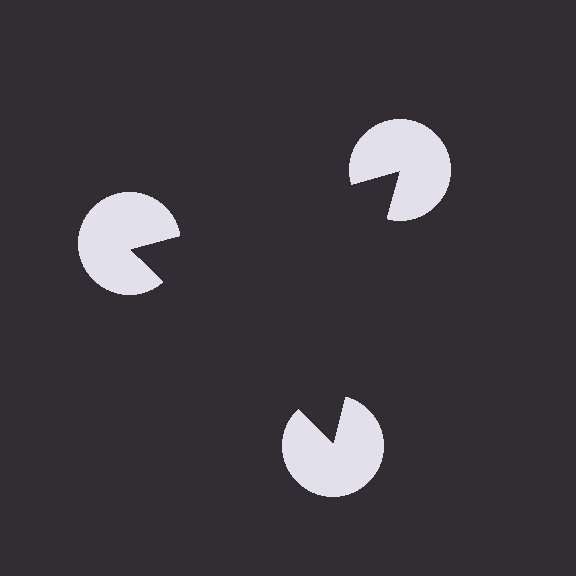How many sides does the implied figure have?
3 sides.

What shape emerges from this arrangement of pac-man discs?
An illusory triangle — its edges are inferred from the aligned wedge cuts in the pac-man discs, not physically drawn.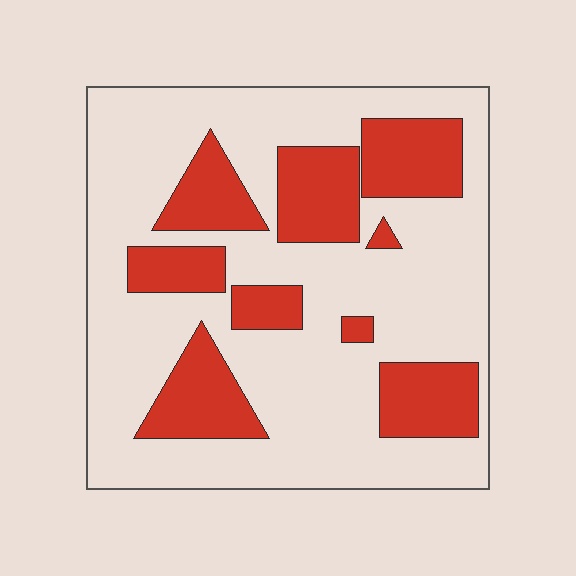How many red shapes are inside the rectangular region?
9.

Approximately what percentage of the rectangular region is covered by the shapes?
Approximately 30%.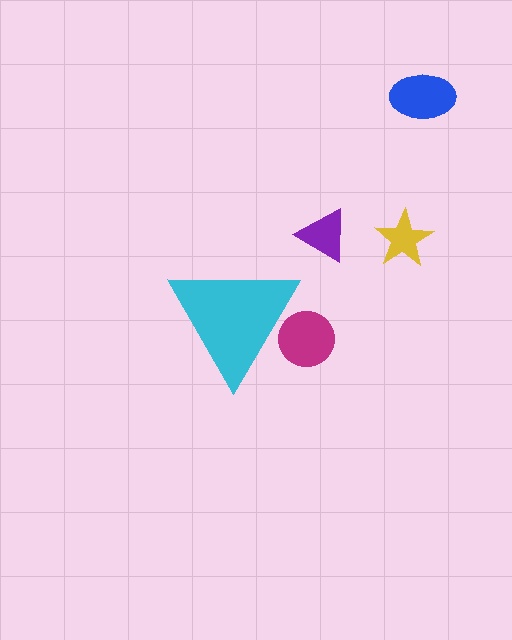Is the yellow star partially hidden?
No, the yellow star is fully visible.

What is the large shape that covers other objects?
A cyan triangle.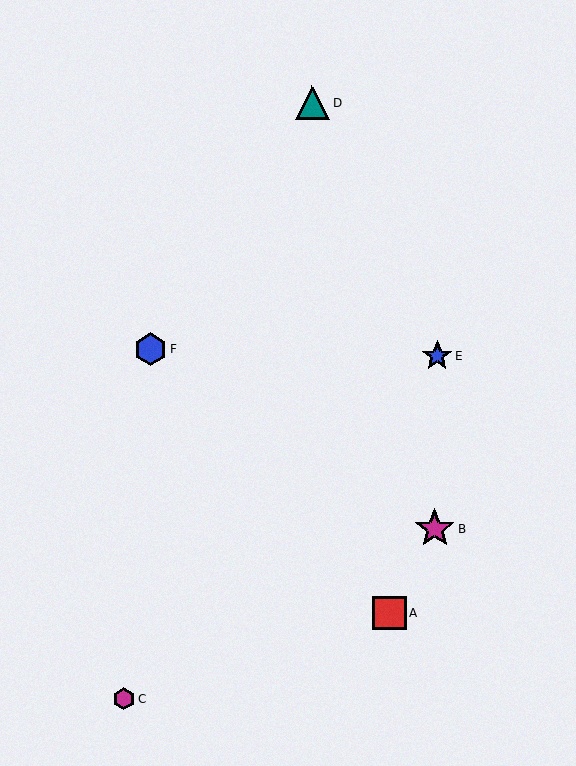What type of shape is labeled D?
Shape D is a teal triangle.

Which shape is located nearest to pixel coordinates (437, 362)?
The blue star (labeled E) at (437, 356) is nearest to that location.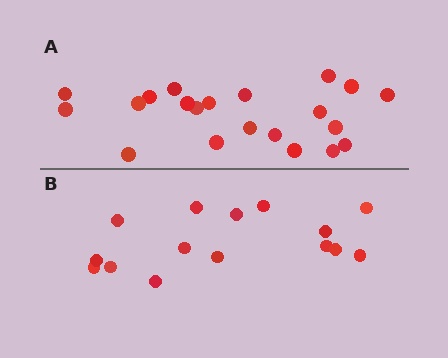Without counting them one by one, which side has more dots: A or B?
Region A (the top region) has more dots.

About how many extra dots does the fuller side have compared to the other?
Region A has about 6 more dots than region B.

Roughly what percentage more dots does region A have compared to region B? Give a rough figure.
About 40% more.